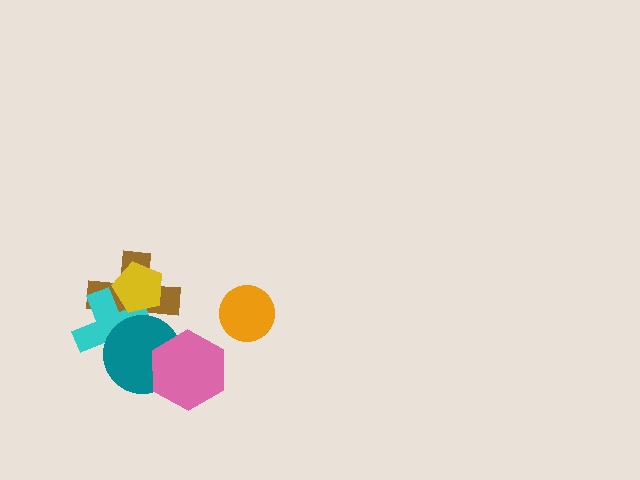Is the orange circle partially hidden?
No, no other shape covers it.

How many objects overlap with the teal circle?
3 objects overlap with the teal circle.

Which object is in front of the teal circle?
The pink hexagon is in front of the teal circle.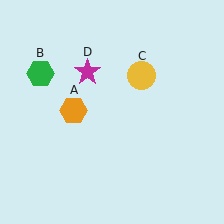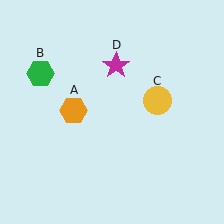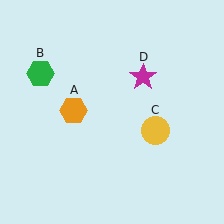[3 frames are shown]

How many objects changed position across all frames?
2 objects changed position: yellow circle (object C), magenta star (object D).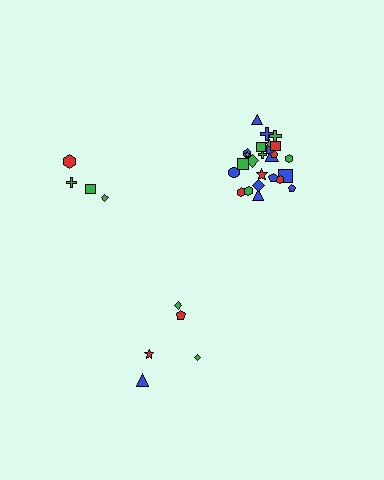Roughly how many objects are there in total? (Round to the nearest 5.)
Roughly 35 objects in total.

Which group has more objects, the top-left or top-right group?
The top-right group.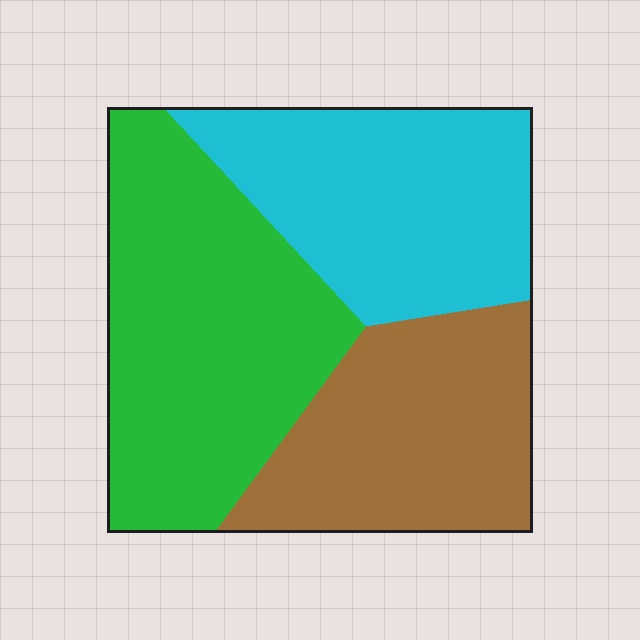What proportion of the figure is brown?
Brown covers around 30% of the figure.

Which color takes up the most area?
Green, at roughly 40%.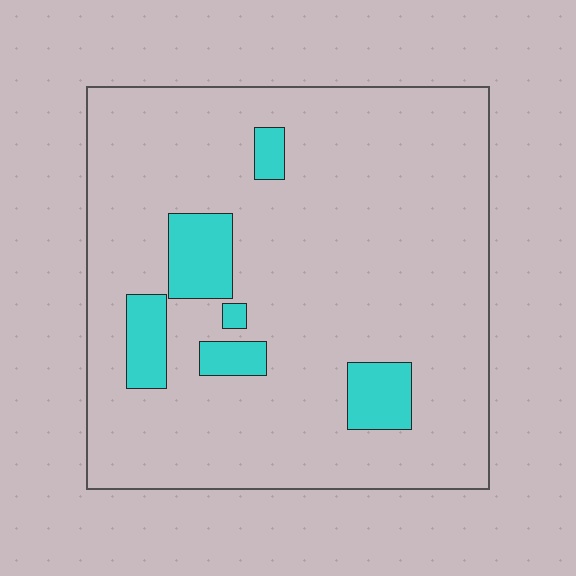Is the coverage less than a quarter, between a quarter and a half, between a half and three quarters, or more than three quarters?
Less than a quarter.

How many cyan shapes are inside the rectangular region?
6.